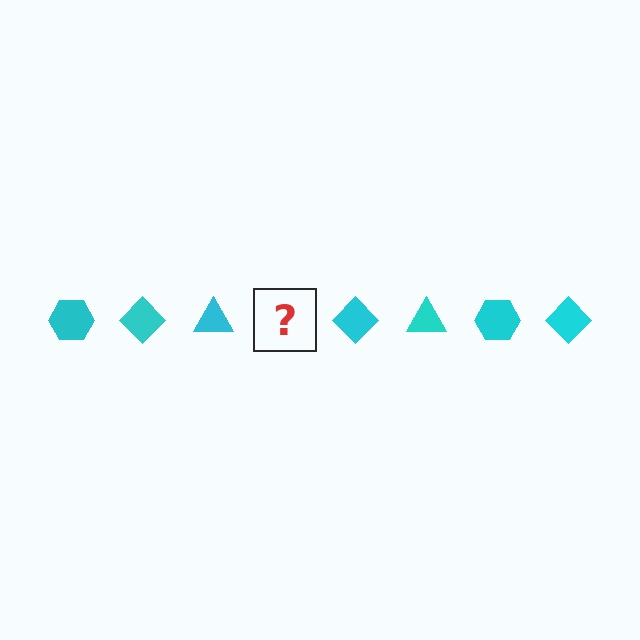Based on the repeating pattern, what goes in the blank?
The blank should be a cyan hexagon.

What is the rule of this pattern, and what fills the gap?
The rule is that the pattern cycles through hexagon, diamond, triangle shapes in cyan. The gap should be filled with a cyan hexagon.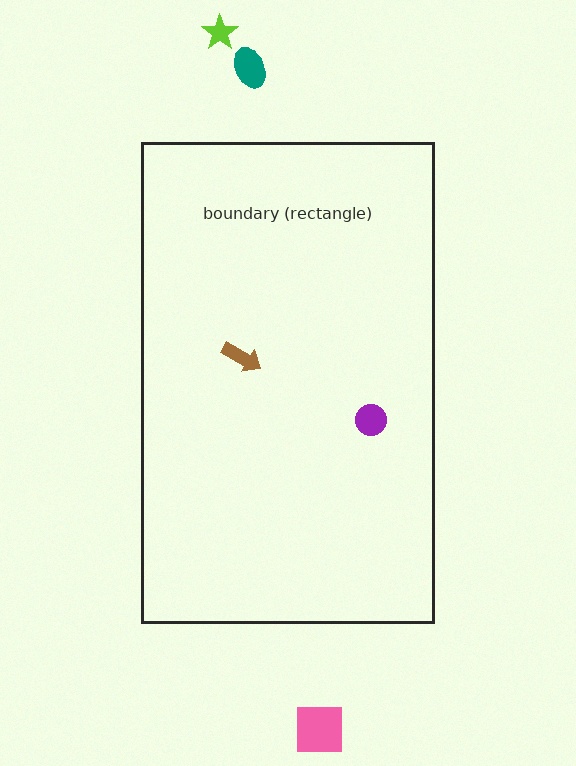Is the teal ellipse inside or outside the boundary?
Outside.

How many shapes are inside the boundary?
2 inside, 3 outside.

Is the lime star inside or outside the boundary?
Outside.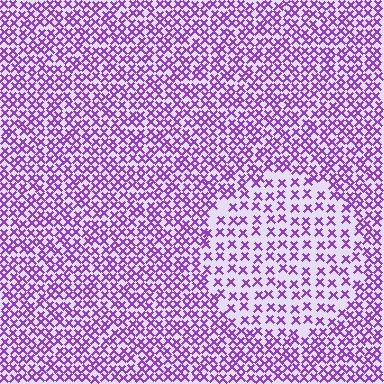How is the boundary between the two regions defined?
The boundary is defined by a change in element density (approximately 1.9x ratio). All elements are the same color, size, and shape.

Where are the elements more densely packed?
The elements are more densely packed outside the circle boundary.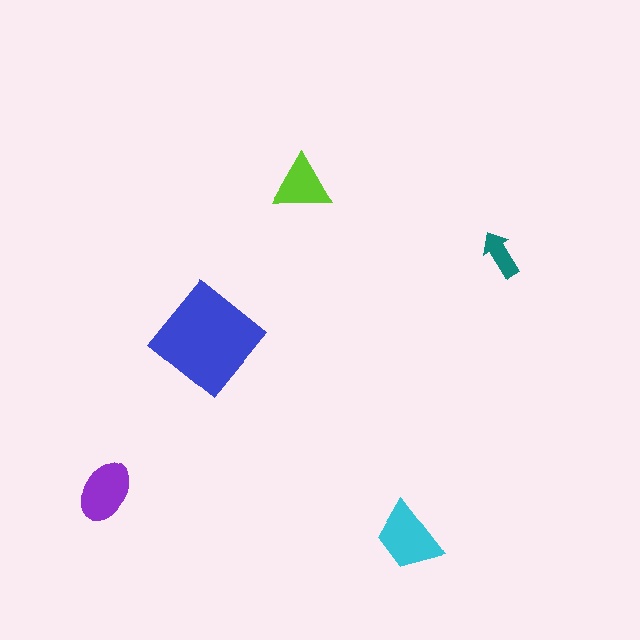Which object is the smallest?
The teal arrow.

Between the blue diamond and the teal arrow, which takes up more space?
The blue diamond.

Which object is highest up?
The lime triangle is topmost.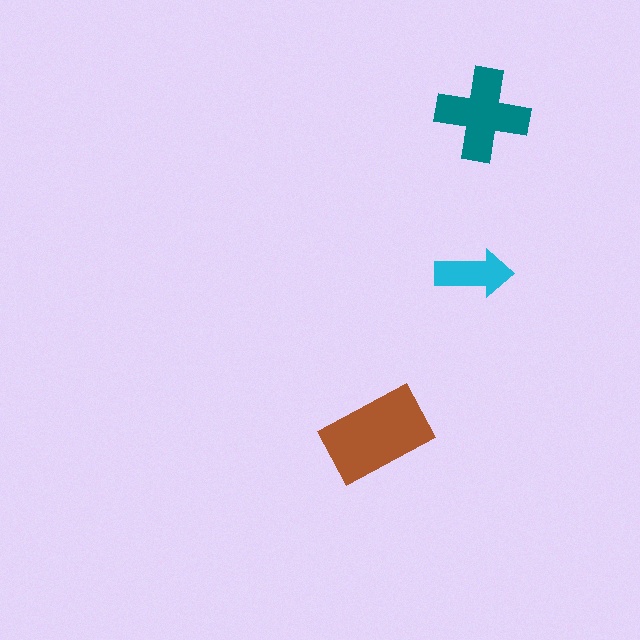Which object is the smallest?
The cyan arrow.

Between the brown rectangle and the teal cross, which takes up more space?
The brown rectangle.